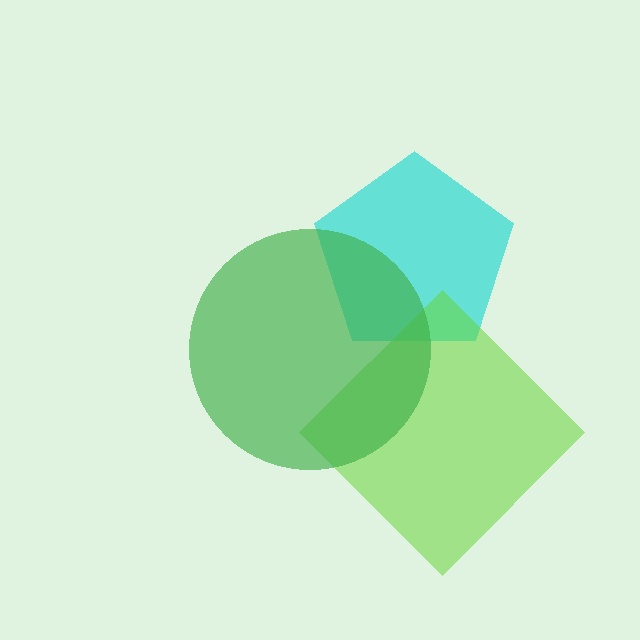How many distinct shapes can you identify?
There are 3 distinct shapes: a cyan pentagon, a lime diamond, a green circle.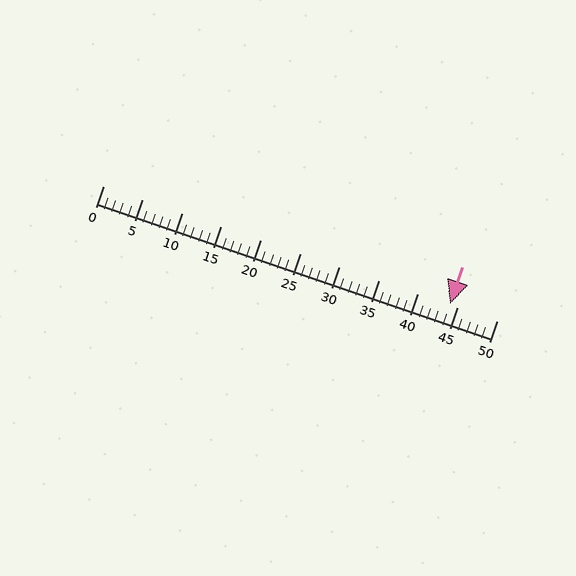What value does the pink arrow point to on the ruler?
The pink arrow points to approximately 44.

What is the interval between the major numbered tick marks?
The major tick marks are spaced 5 units apart.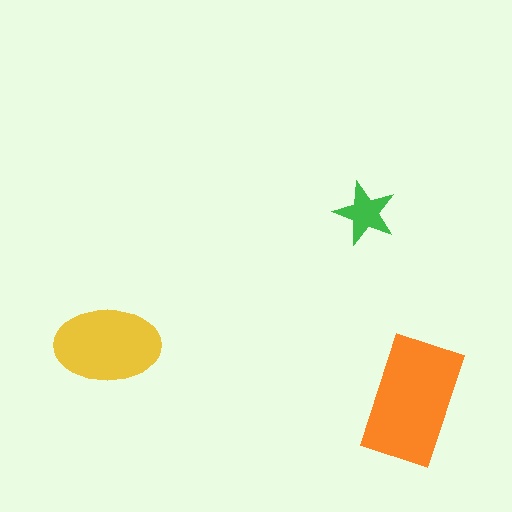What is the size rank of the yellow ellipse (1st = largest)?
2nd.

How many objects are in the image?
There are 3 objects in the image.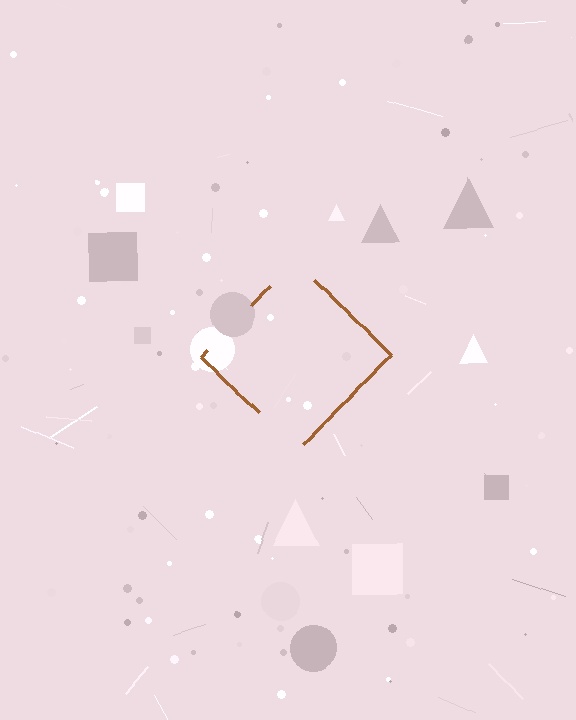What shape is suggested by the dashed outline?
The dashed outline suggests a diamond.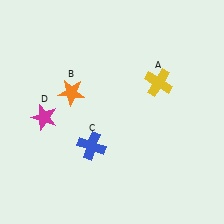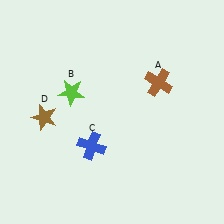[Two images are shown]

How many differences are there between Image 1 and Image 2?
There are 3 differences between the two images.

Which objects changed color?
A changed from yellow to brown. B changed from orange to lime. D changed from magenta to brown.